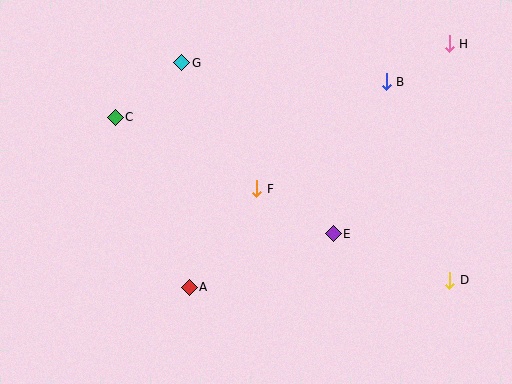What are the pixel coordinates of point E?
Point E is at (333, 234).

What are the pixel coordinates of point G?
Point G is at (182, 63).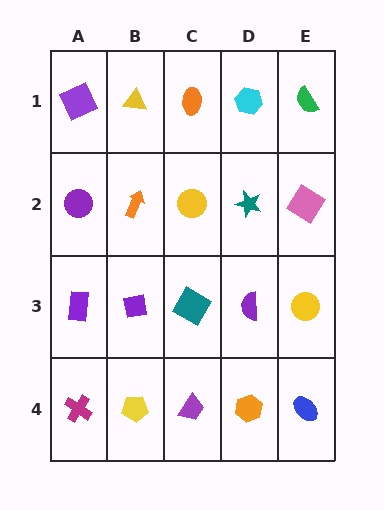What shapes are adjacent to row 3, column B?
An orange arrow (row 2, column B), a yellow pentagon (row 4, column B), a purple rectangle (row 3, column A), a teal diamond (row 3, column C).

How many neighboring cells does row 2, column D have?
4.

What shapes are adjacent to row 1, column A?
A purple circle (row 2, column A), a yellow triangle (row 1, column B).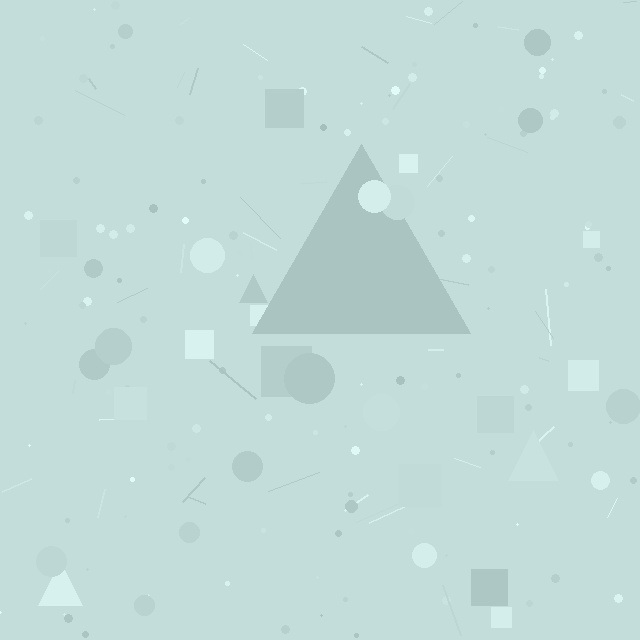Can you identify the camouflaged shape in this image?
The camouflaged shape is a triangle.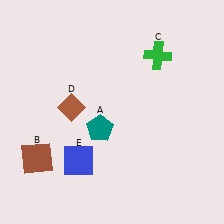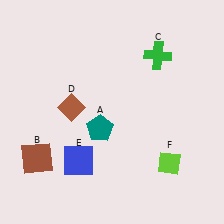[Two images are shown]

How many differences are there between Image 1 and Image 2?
There is 1 difference between the two images.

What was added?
A lime diamond (F) was added in Image 2.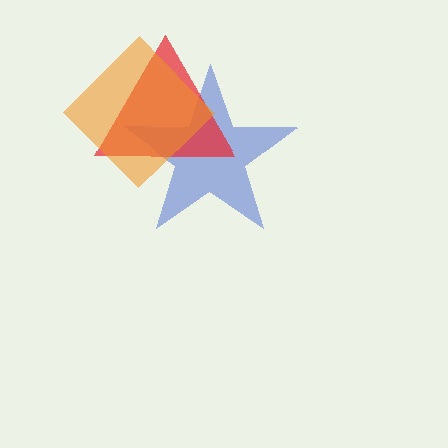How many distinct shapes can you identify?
There are 3 distinct shapes: a blue star, a red triangle, an orange diamond.